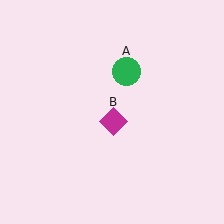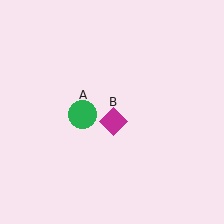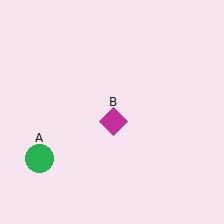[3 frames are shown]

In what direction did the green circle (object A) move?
The green circle (object A) moved down and to the left.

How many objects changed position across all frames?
1 object changed position: green circle (object A).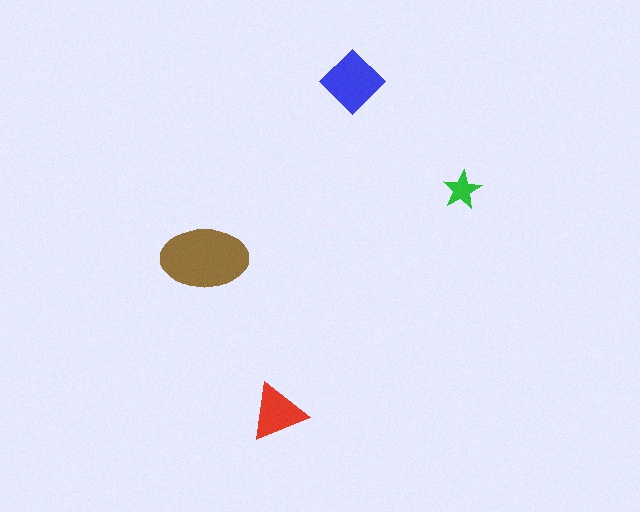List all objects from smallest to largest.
The green star, the red triangle, the blue diamond, the brown ellipse.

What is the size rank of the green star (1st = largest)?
4th.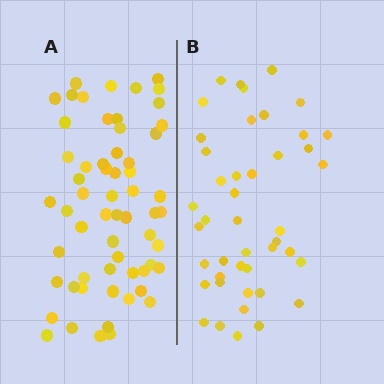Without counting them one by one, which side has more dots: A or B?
Region A (the left region) has more dots.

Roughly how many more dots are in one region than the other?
Region A has approximately 15 more dots than region B.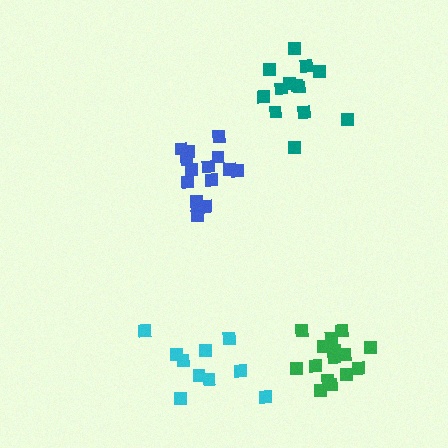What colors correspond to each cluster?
The clusters are colored: teal, green, blue, cyan.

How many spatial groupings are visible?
There are 4 spatial groupings.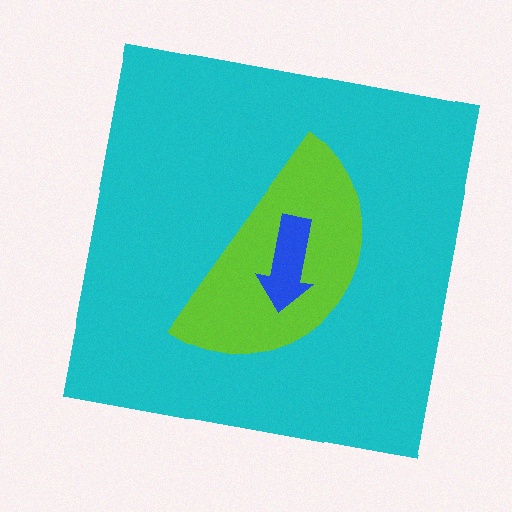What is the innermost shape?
The blue arrow.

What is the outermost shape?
The cyan square.